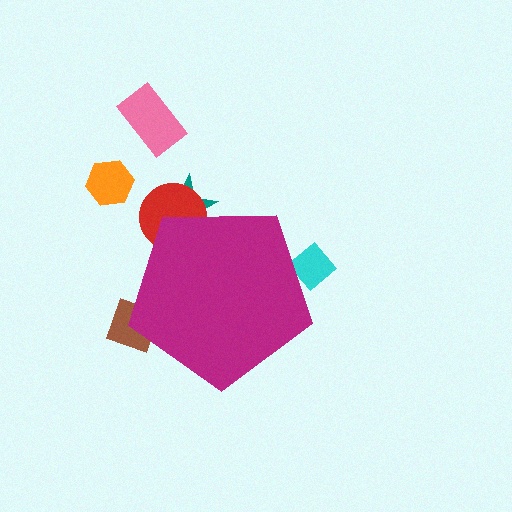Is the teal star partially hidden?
Yes, the teal star is partially hidden behind the magenta pentagon.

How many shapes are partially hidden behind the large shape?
4 shapes are partially hidden.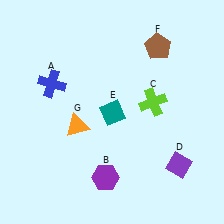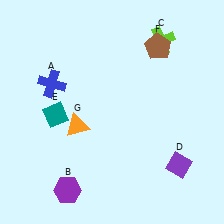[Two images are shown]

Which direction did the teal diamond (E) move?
The teal diamond (E) moved left.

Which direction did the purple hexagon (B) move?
The purple hexagon (B) moved left.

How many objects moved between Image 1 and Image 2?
3 objects moved between the two images.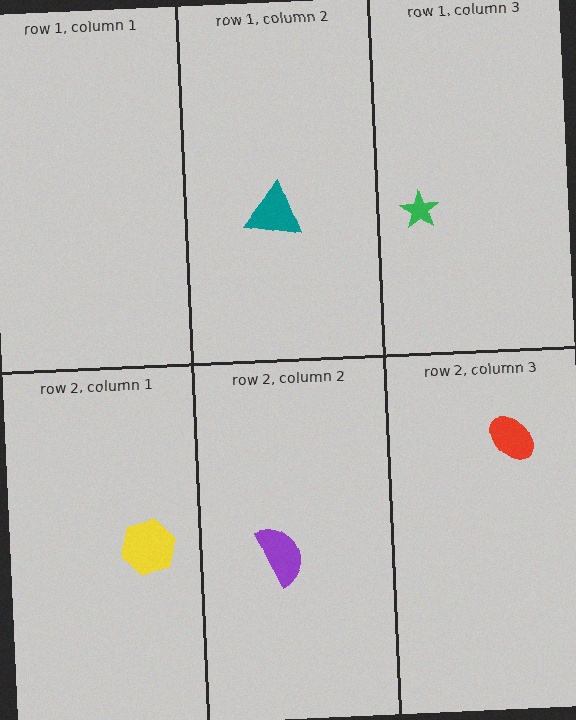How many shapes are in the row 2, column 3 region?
1.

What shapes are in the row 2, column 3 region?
The red ellipse.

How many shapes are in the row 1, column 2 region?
1.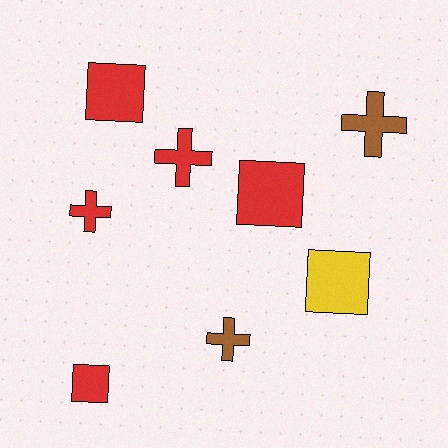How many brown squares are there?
There are no brown squares.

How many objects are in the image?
There are 8 objects.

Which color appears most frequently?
Red, with 5 objects.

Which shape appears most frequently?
Cross, with 4 objects.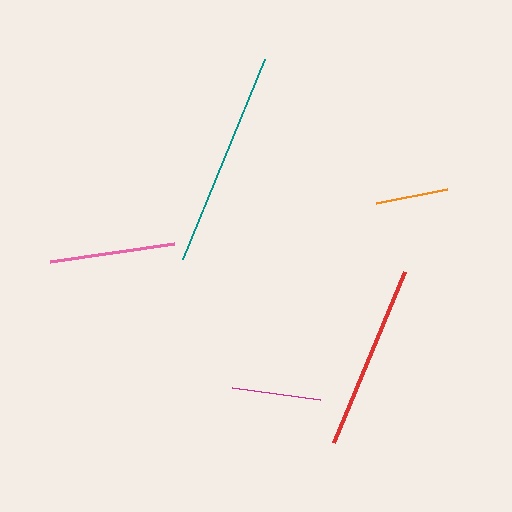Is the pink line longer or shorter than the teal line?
The teal line is longer than the pink line.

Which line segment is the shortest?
The orange line is the shortest at approximately 73 pixels.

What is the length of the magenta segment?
The magenta segment is approximately 89 pixels long.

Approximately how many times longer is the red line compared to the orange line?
The red line is approximately 2.5 times the length of the orange line.